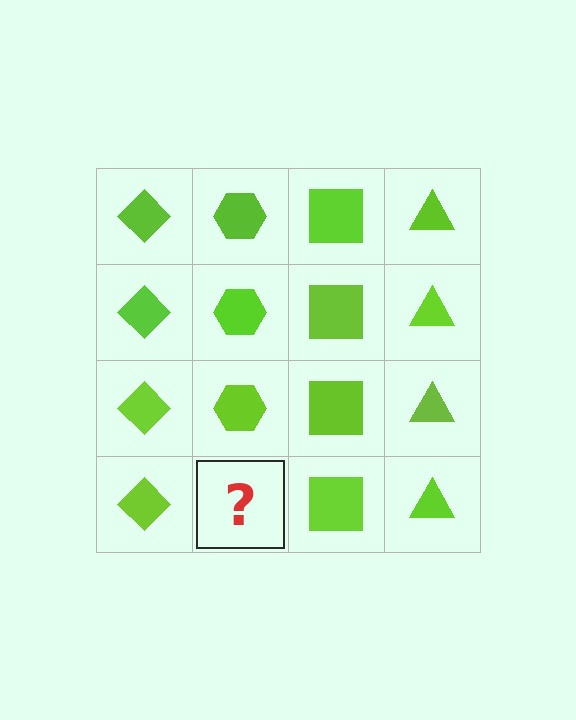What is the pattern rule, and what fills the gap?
The rule is that each column has a consistent shape. The gap should be filled with a lime hexagon.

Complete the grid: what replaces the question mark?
The question mark should be replaced with a lime hexagon.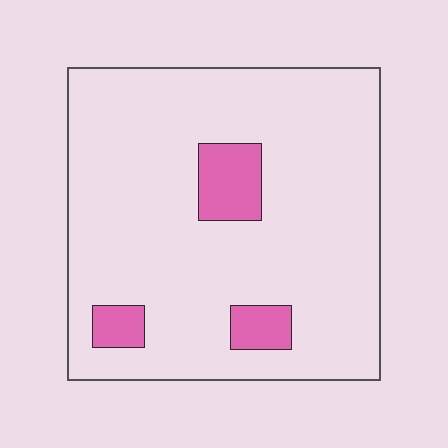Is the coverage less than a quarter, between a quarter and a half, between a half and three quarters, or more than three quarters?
Less than a quarter.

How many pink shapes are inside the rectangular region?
3.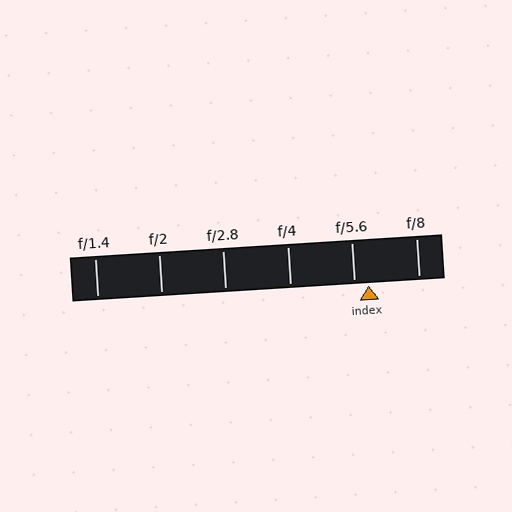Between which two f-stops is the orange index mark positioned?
The index mark is between f/5.6 and f/8.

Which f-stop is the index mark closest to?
The index mark is closest to f/5.6.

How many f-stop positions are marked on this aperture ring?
There are 6 f-stop positions marked.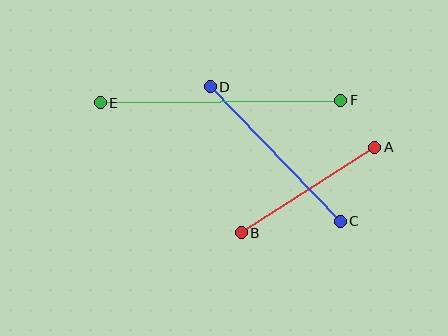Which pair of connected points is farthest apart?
Points E and F are farthest apart.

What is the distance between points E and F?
The distance is approximately 241 pixels.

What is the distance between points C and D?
The distance is approximately 187 pixels.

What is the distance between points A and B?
The distance is approximately 158 pixels.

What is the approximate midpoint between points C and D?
The midpoint is at approximately (275, 154) pixels.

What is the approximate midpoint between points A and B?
The midpoint is at approximately (308, 190) pixels.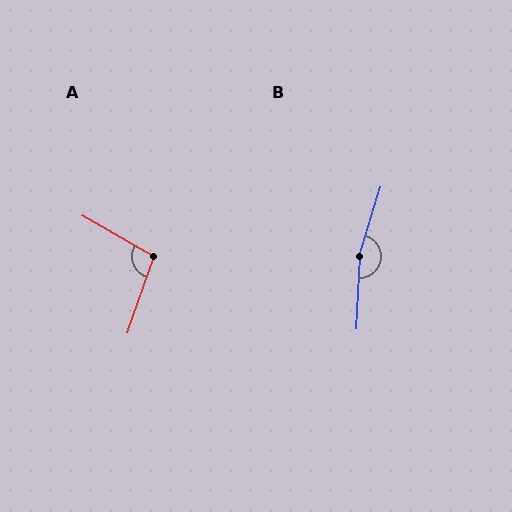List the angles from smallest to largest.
A (100°), B (166°).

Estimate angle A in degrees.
Approximately 100 degrees.